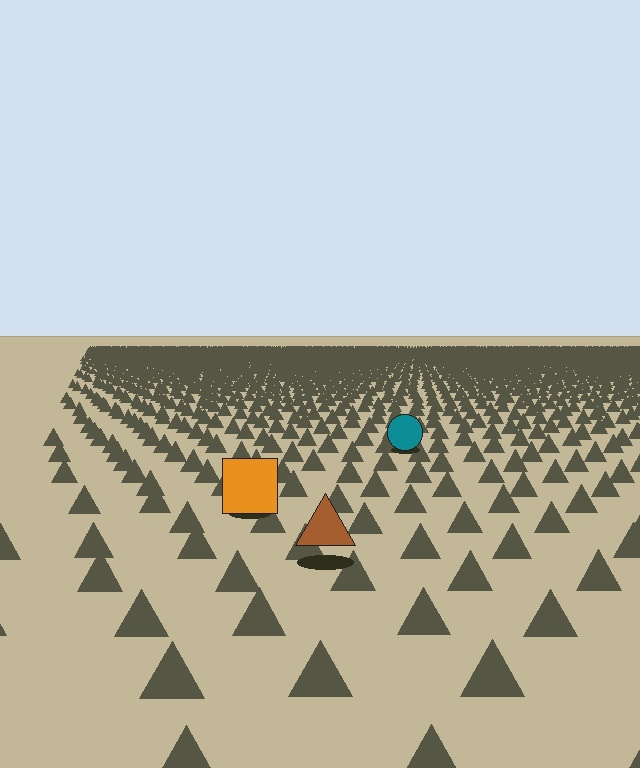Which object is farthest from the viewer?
The teal circle is farthest from the viewer. It appears smaller and the ground texture around it is denser.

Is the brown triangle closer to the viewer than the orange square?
Yes. The brown triangle is closer — you can tell from the texture gradient: the ground texture is coarser near it.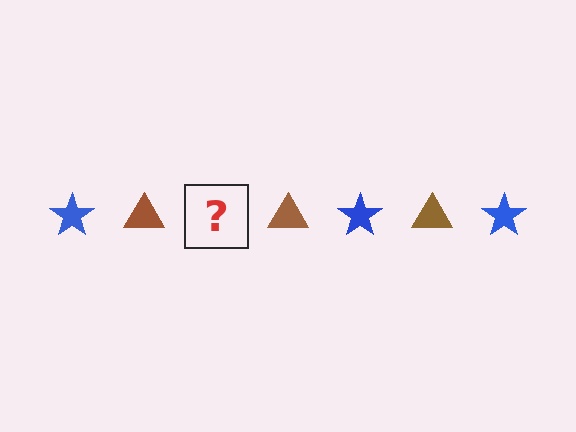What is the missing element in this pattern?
The missing element is a blue star.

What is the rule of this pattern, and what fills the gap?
The rule is that the pattern alternates between blue star and brown triangle. The gap should be filled with a blue star.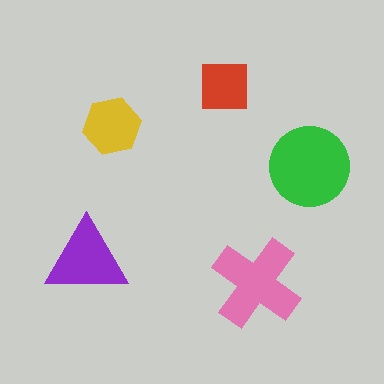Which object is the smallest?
The red square.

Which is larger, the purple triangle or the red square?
The purple triangle.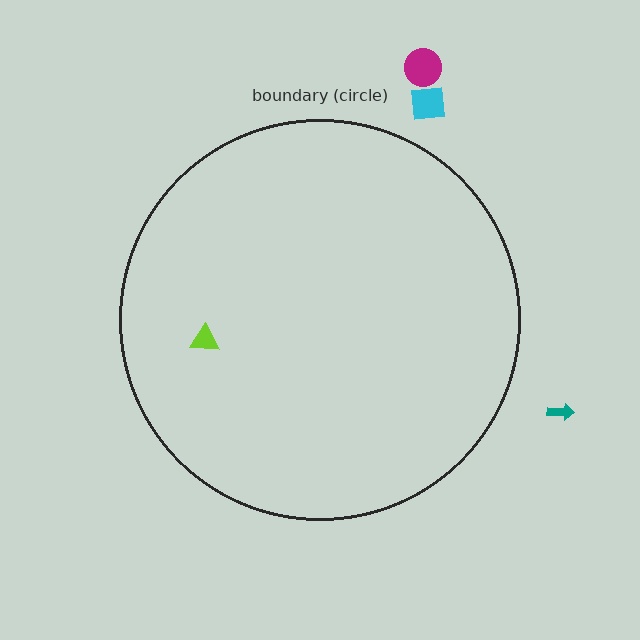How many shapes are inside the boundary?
1 inside, 3 outside.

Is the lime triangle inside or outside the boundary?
Inside.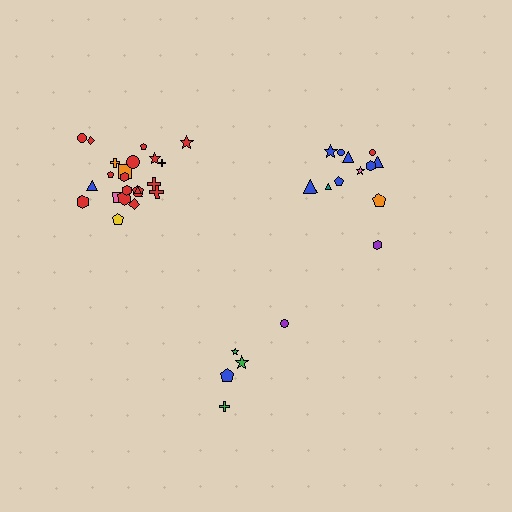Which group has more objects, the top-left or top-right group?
The top-left group.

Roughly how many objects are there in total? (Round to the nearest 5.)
Roughly 40 objects in total.